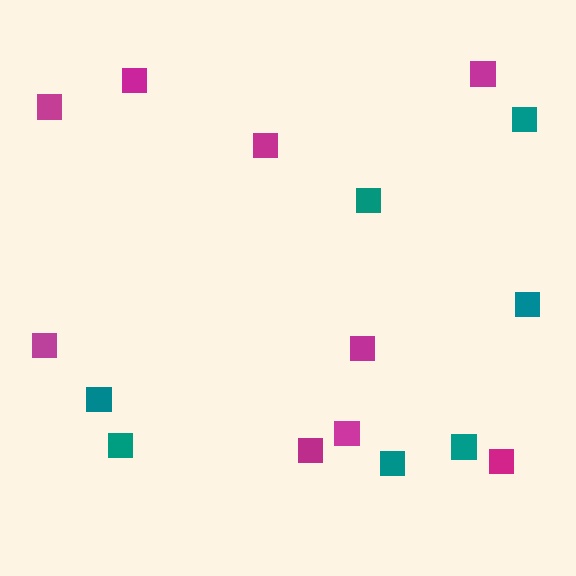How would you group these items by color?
There are 2 groups: one group of teal squares (7) and one group of magenta squares (9).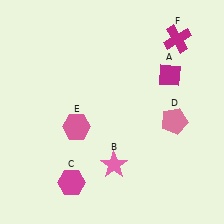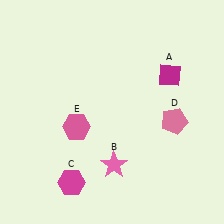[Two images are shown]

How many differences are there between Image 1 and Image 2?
There is 1 difference between the two images.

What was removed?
The magenta cross (F) was removed in Image 2.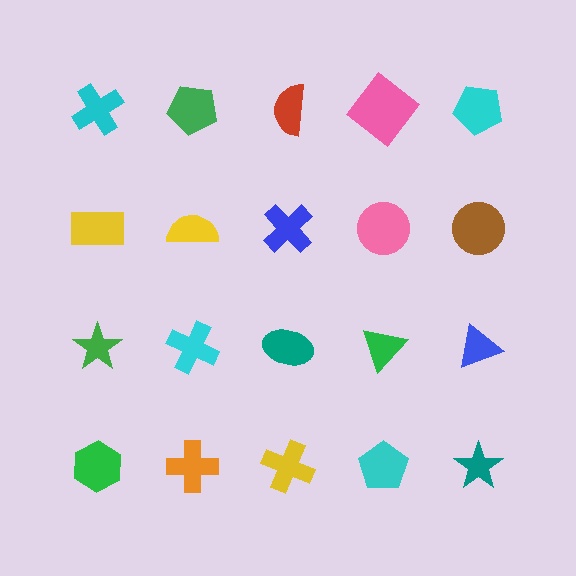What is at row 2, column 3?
A blue cross.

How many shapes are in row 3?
5 shapes.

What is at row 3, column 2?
A cyan cross.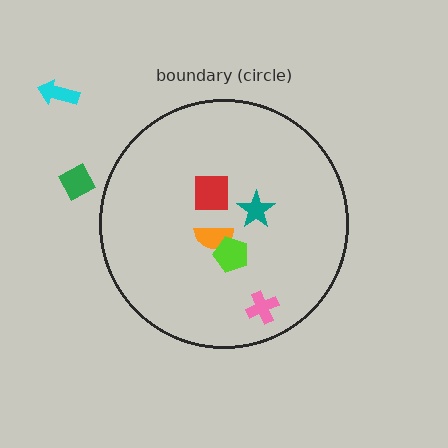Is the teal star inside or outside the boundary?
Inside.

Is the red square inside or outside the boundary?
Inside.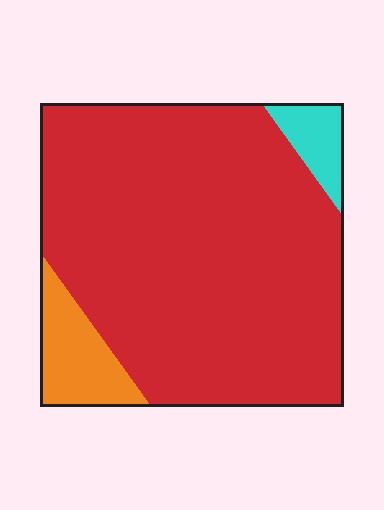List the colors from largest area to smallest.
From largest to smallest: red, orange, cyan.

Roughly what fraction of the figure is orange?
Orange takes up about one tenth (1/10) of the figure.